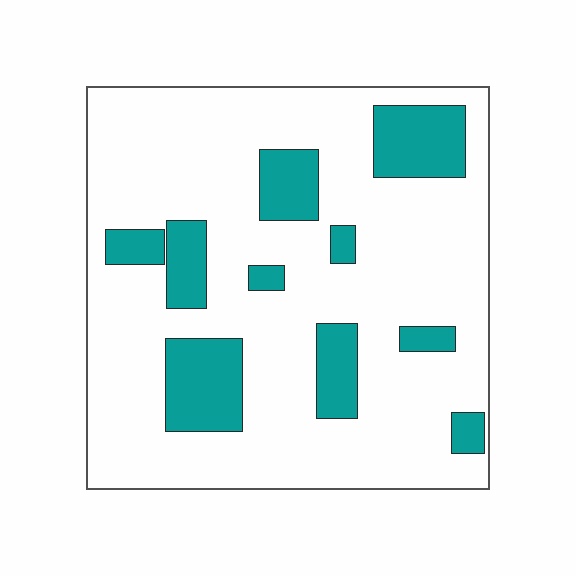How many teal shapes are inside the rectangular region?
10.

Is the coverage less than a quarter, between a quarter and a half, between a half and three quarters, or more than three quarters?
Less than a quarter.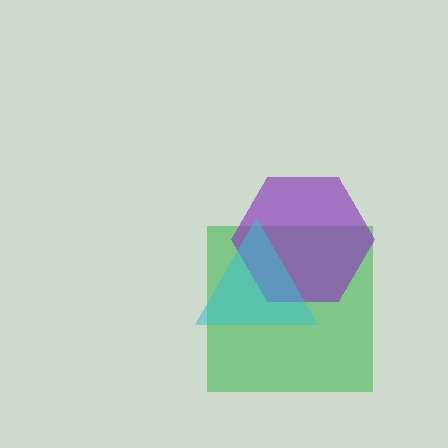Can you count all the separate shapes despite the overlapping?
Yes, there are 3 separate shapes.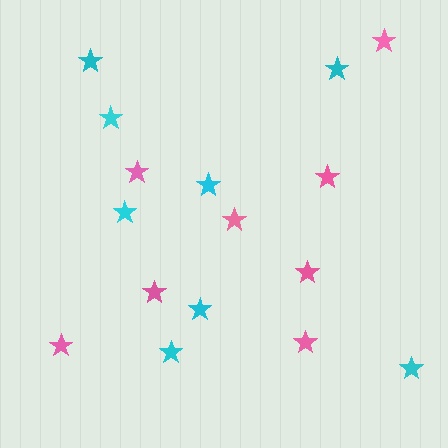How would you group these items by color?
There are 2 groups: one group of cyan stars (8) and one group of pink stars (8).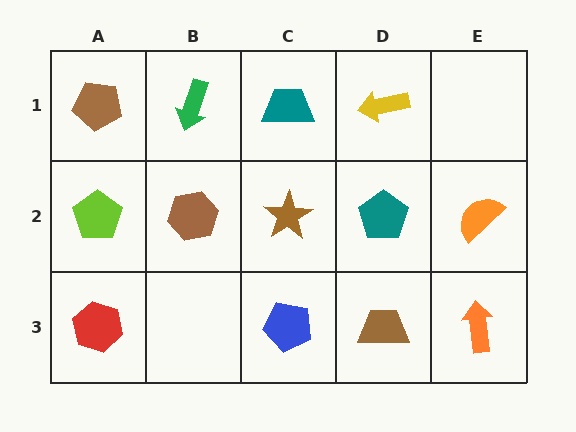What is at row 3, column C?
A blue pentagon.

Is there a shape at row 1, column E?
No, that cell is empty.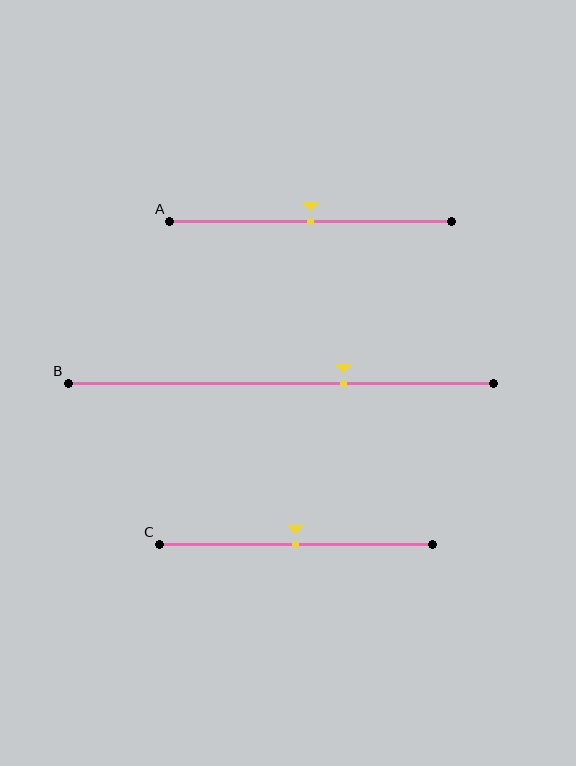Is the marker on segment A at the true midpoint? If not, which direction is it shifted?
Yes, the marker on segment A is at the true midpoint.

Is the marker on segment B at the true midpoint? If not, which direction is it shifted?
No, the marker on segment B is shifted to the right by about 15% of the segment length.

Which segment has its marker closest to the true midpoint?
Segment A has its marker closest to the true midpoint.